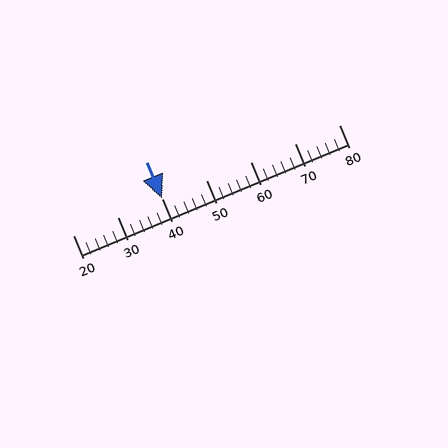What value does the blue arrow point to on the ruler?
The blue arrow points to approximately 40.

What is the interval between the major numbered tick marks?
The major tick marks are spaced 10 units apart.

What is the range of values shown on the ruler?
The ruler shows values from 20 to 80.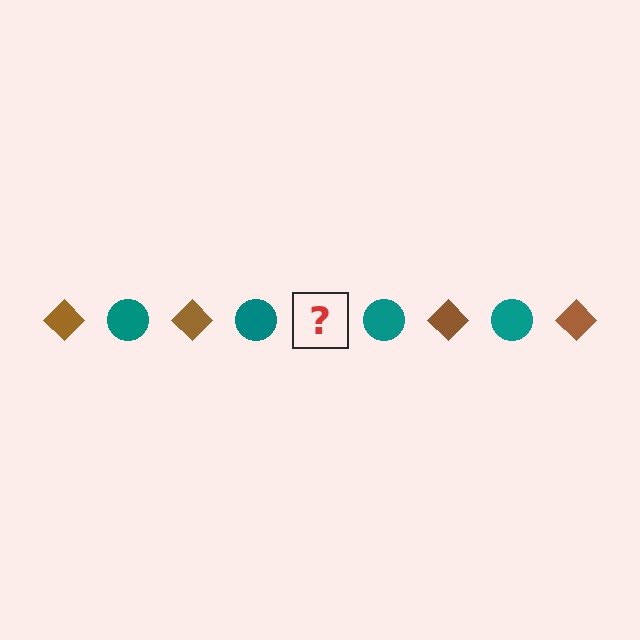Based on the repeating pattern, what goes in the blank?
The blank should be a brown diamond.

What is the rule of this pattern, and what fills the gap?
The rule is that the pattern alternates between brown diamond and teal circle. The gap should be filled with a brown diamond.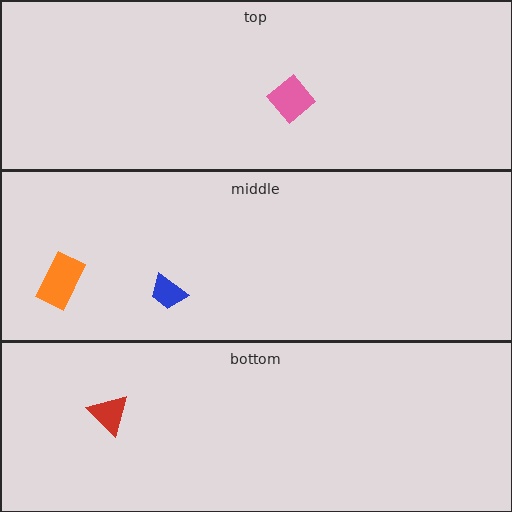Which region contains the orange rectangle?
The middle region.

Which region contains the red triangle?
The bottom region.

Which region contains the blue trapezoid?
The middle region.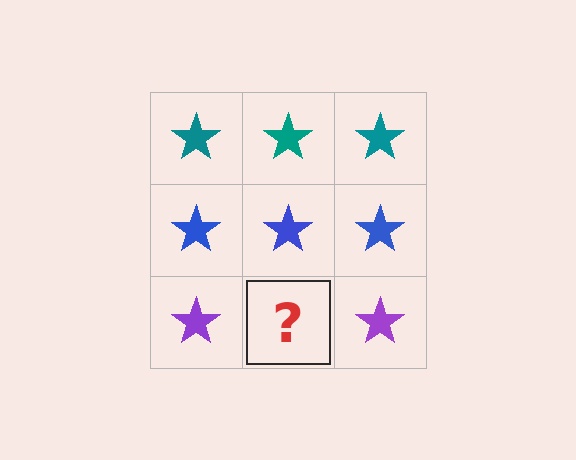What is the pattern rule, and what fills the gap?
The rule is that each row has a consistent color. The gap should be filled with a purple star.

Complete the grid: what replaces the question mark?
The question mark should be replaced with a purple star.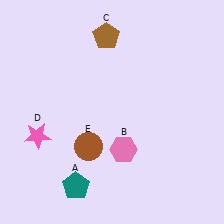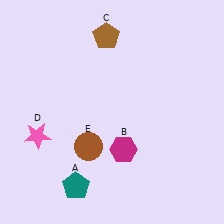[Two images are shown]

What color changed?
The hexagon (B) changed from pink in Image 1 to magenta in Image 2.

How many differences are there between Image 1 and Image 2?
There is 1 difference between the two images.